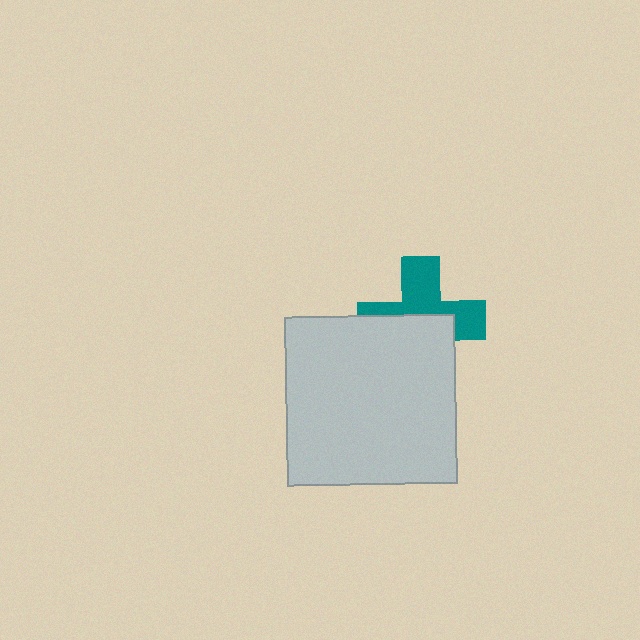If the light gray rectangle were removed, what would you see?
You would see the complete teal cross.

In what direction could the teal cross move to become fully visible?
The teal cross could move up. That would shift it out from behind the light gray rectangle entirely.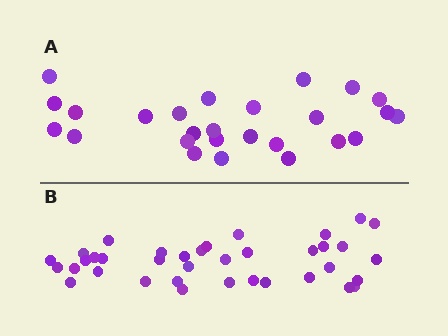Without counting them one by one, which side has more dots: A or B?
Region B (the bottom region) has more dots.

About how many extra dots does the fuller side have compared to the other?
Region B has roughly 12 or so more dots than region A.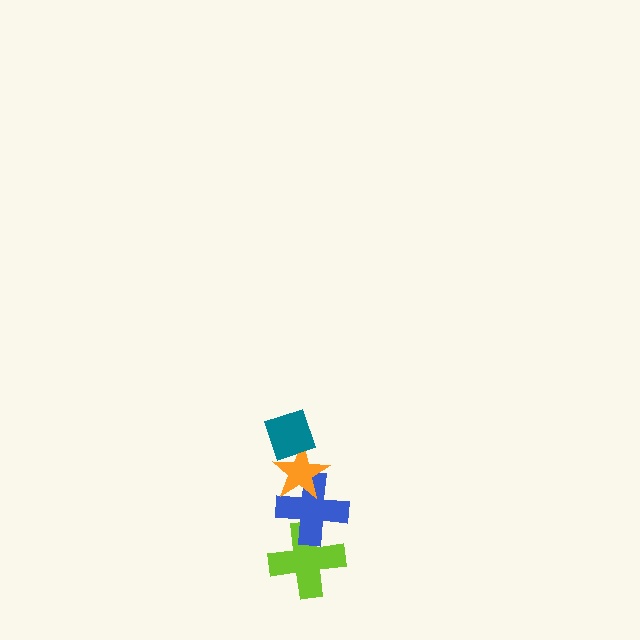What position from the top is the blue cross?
The blue cross is 3rd from the top.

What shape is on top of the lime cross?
The blue cross is on top of the lime cross.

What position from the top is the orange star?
The orange star is 2nd from the top.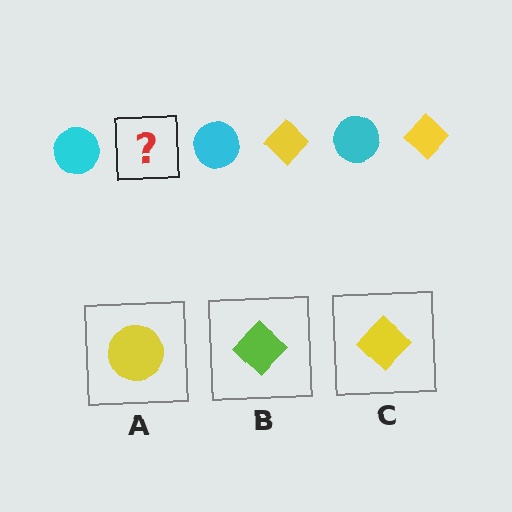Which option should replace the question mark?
Option C.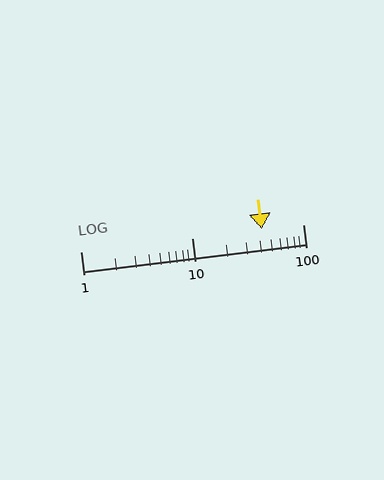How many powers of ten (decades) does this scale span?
The scale spans 2 decades, from 1 to 100.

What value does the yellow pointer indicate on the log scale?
The pointer indicates approximately 43.